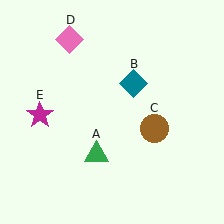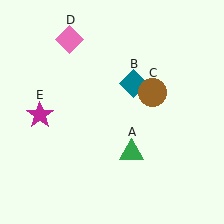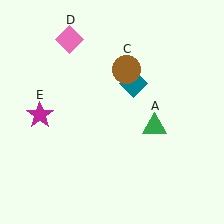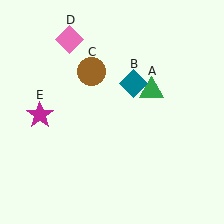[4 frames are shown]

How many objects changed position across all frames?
2 objects changed position: green triangle (object A), brown circle (object C).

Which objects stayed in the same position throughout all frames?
Teal diamond (object B) and pink diamond (object D) and magenta star (object E) remained stationary.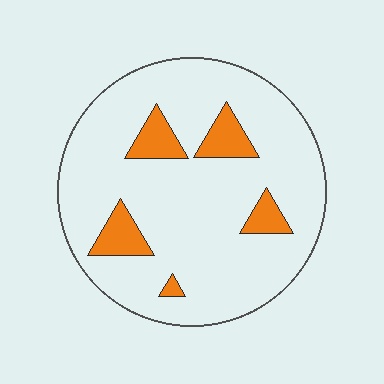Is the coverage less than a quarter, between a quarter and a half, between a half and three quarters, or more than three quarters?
Less than a quarter.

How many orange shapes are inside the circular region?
5.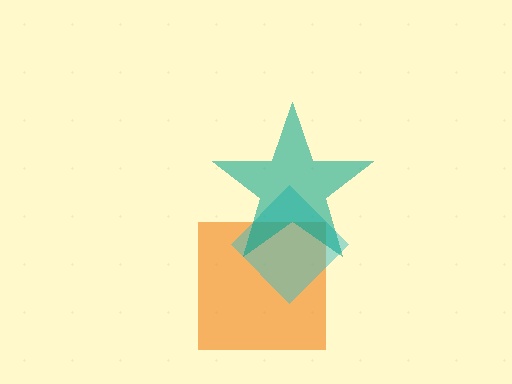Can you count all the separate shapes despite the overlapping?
Yes, there are 3 separate shapes.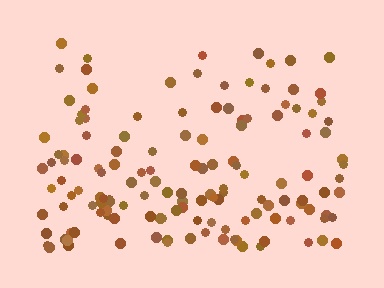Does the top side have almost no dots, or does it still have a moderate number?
Still a moderate number, just noticeably fewer than the bottom.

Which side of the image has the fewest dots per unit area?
The top.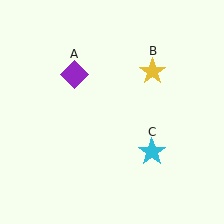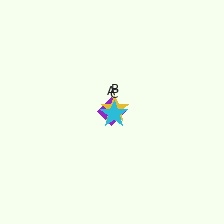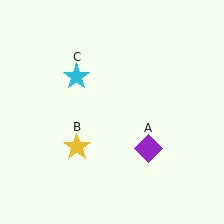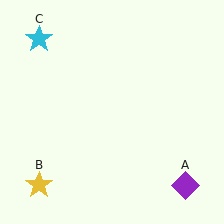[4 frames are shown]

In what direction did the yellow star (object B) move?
The yellow star (object B) moved down and to the left.